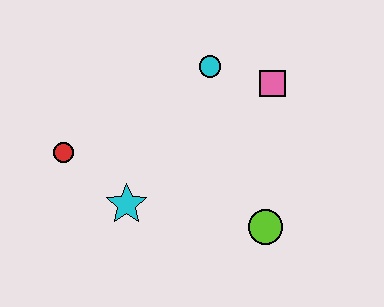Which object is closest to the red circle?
The cyan star is closest to the red circle.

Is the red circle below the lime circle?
No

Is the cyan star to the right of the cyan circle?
No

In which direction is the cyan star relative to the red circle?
The cyan star is to the right of the red circle.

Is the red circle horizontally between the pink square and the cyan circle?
No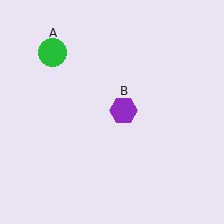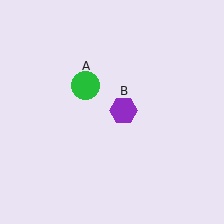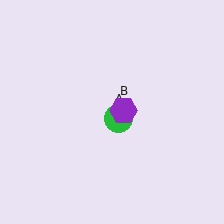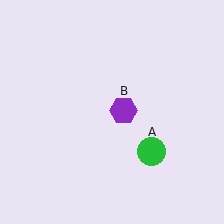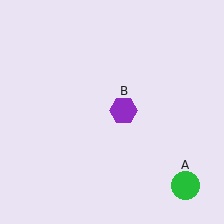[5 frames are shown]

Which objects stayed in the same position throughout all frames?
Purple hexagon (object B) remained stationary.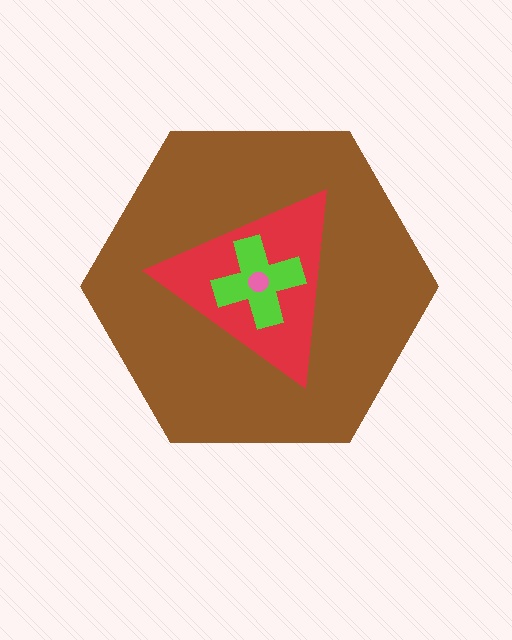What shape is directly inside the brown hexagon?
The red triangle.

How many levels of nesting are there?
4.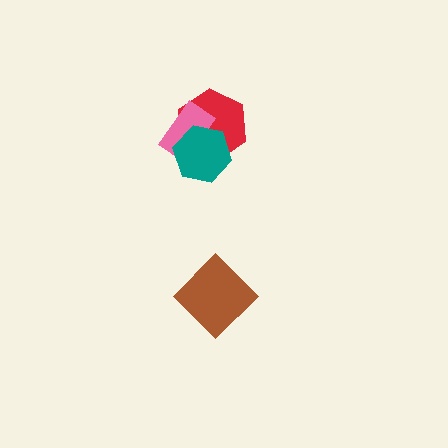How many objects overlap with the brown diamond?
0 objects overlap with the brown diamond.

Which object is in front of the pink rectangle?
The teal hexagon is in front of the pink rectangle.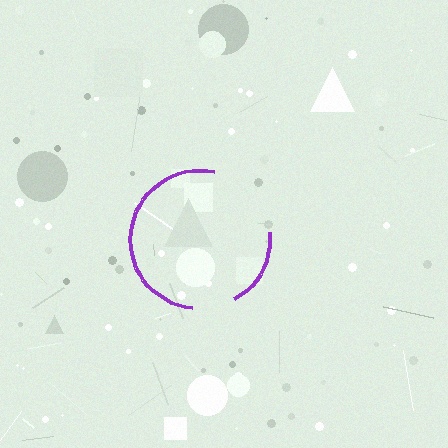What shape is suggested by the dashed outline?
The dashed outline suggests a circle.